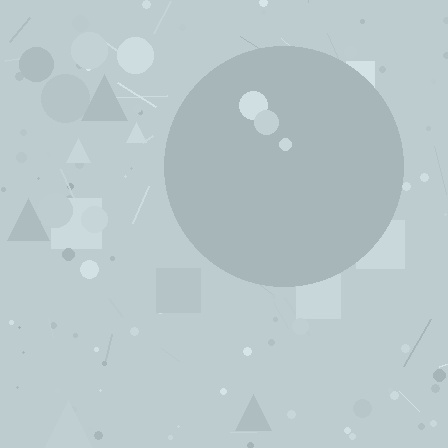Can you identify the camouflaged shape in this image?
The camouflaged shape is a circle.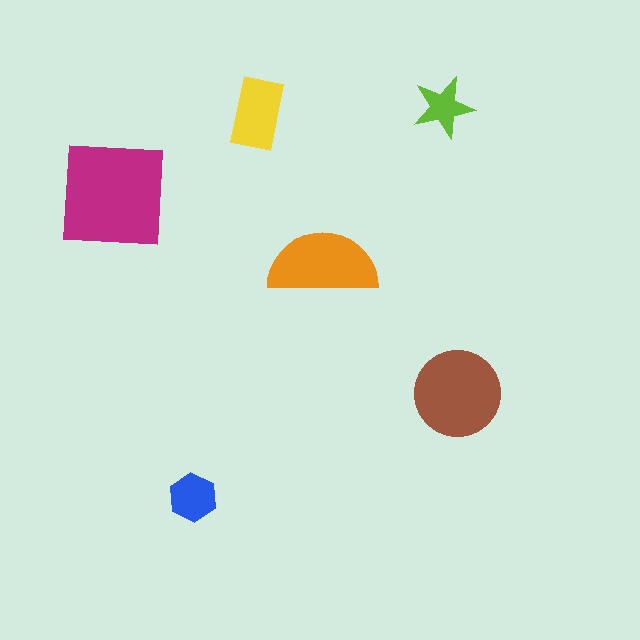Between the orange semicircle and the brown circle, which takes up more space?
The brown circle.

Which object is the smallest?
The lime star.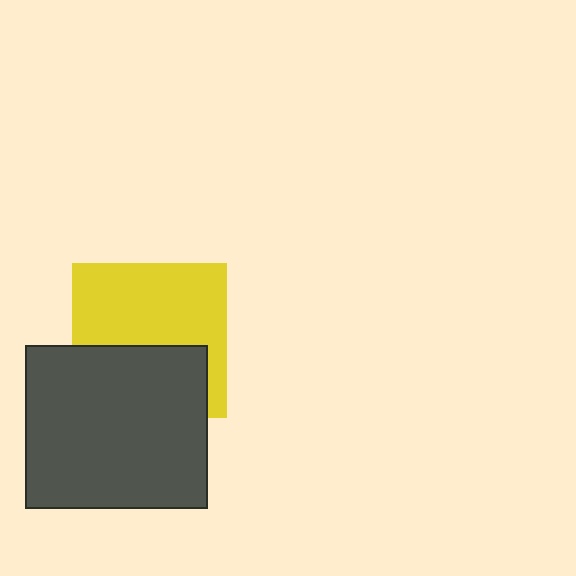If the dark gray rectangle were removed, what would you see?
You would see the complete yellow square.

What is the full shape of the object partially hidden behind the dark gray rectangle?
The partially hidden object is a yellow square.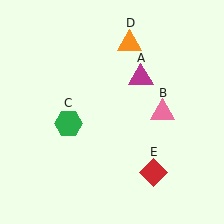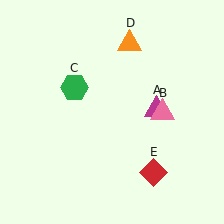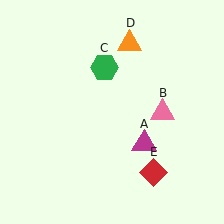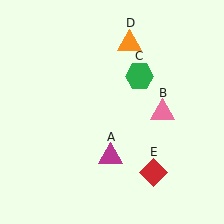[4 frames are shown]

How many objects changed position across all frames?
2 objects changed position: magenta triangle (object A), green hexagon (object C).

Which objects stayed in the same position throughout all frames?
Pink triangle (object B) and orange triangle (object D) and red diamond (object E) remained stationary.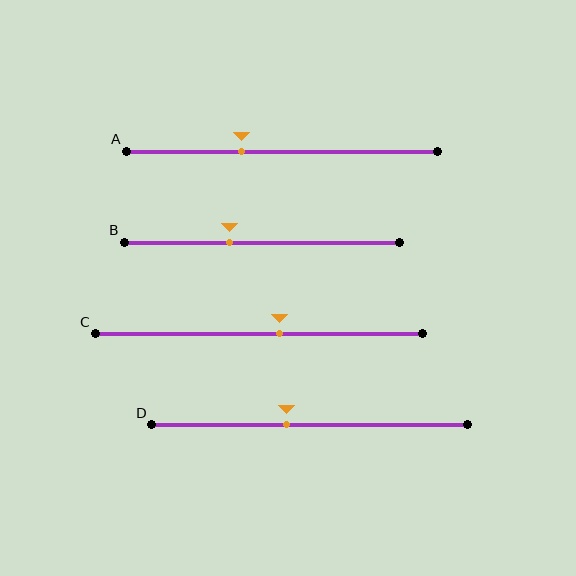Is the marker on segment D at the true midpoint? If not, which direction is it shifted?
No, the marker on segment D is shifted to the left by about 7% of the segment length.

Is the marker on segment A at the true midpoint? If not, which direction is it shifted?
No, the marker on segment A is shifted to the left by about 13% of the segment length.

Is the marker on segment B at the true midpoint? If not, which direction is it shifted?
No, the marker on segment B is shifted to the left by about 12% of the segment length.